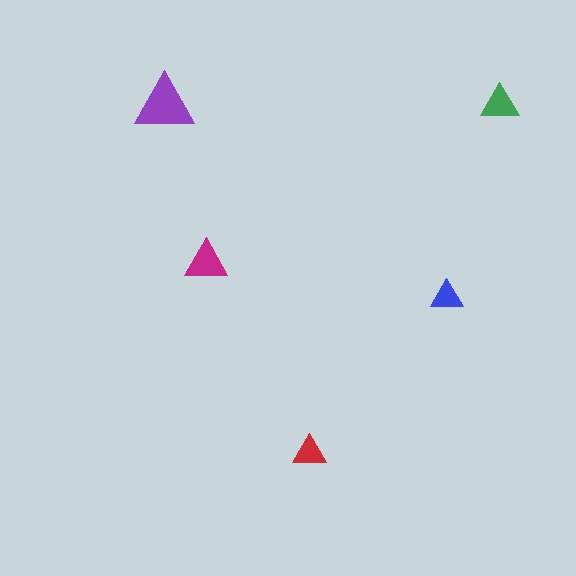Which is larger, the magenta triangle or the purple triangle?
The purple one.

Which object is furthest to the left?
The purple triangle is leftmost.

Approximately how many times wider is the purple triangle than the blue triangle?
About 2 times wider.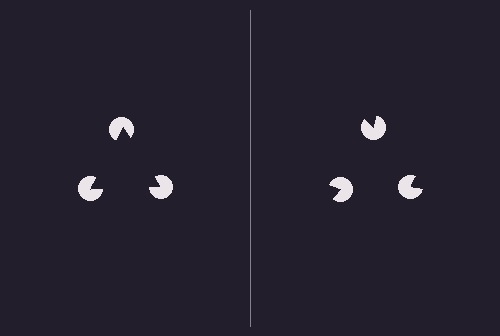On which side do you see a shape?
An illusory triangle appears on the left side. On the right side the wedge cuts are rotated, so no coherent shape forms.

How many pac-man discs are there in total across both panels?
6 — 3 on each side.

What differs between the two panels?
The pac-man discs are positioned identically on both sides; only the wedge orientations differ. On the left they align to a triangle; on the right they are misaligned.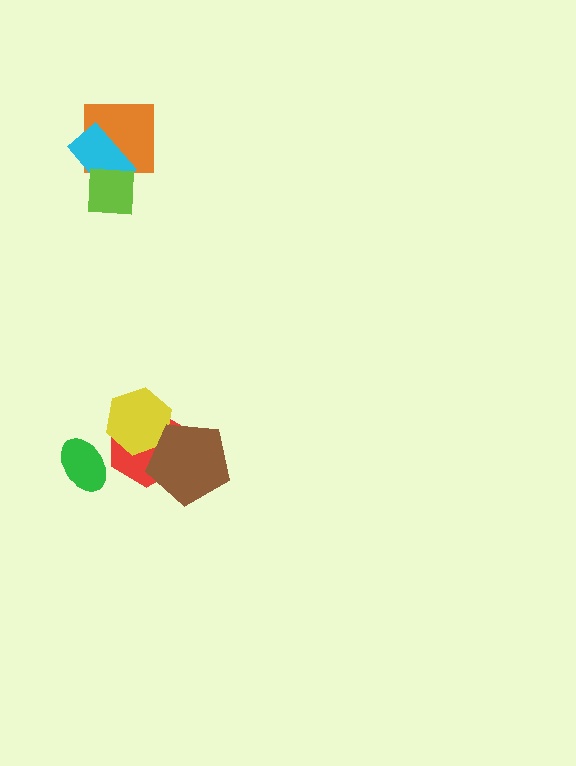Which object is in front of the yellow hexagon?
The brown pentagon is in front of the yellow hexagon.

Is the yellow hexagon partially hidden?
Yes, it is partially covered by another shape.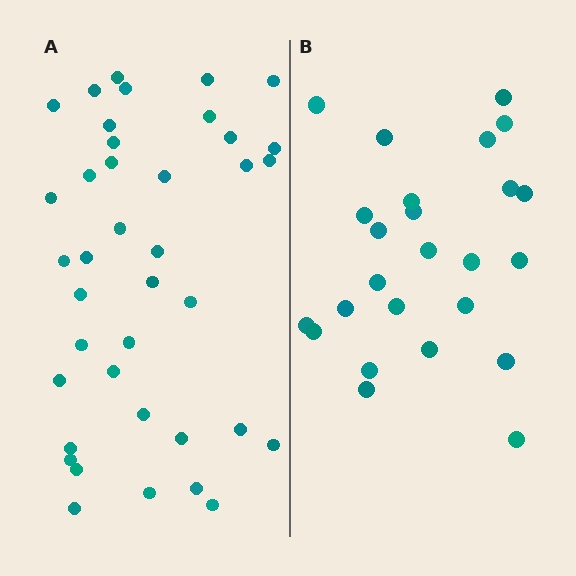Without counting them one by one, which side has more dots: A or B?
Region A (the left region) has more dots.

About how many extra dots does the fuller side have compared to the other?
Region A has approximately 15 more dots than region B.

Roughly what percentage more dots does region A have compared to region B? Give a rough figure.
About 55% more.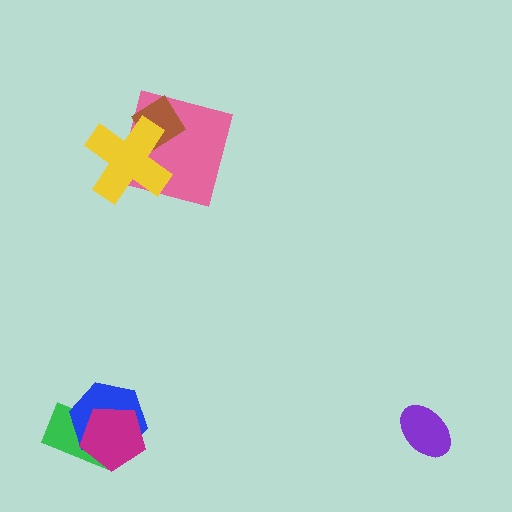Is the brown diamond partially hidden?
Yes, it is partially covered by another shape.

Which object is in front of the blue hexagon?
The magenta pentagon is in front of the blue hexagon.